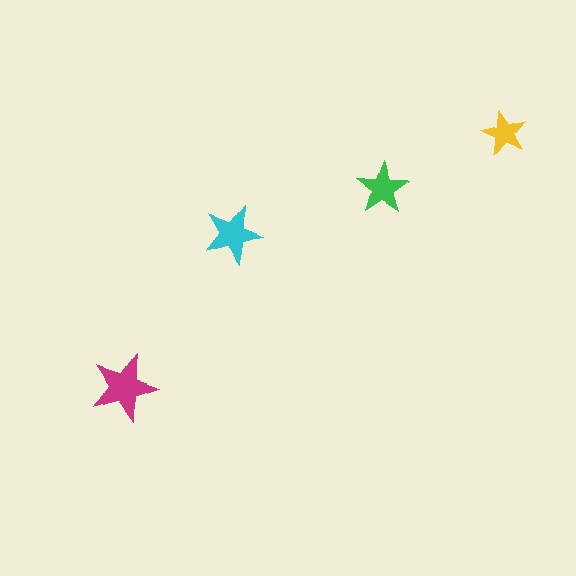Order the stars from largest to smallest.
the magenta one, the cyan one, the green one, the yellow one.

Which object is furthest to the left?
The magenta star is leftmost.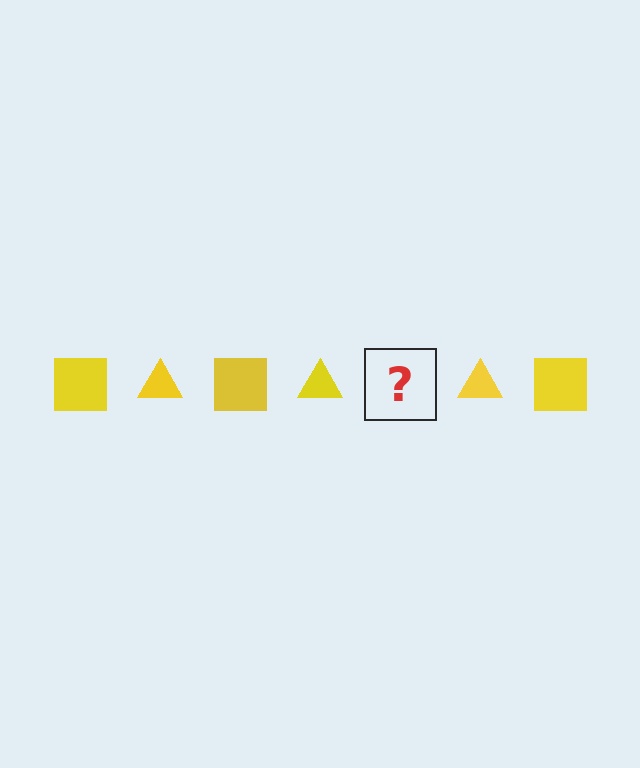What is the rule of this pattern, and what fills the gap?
The rule is that the pattern cycles through square, triangle shapes in yellow. The gap should be filled with a yellow square.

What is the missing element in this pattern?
The missing element is a yellow square.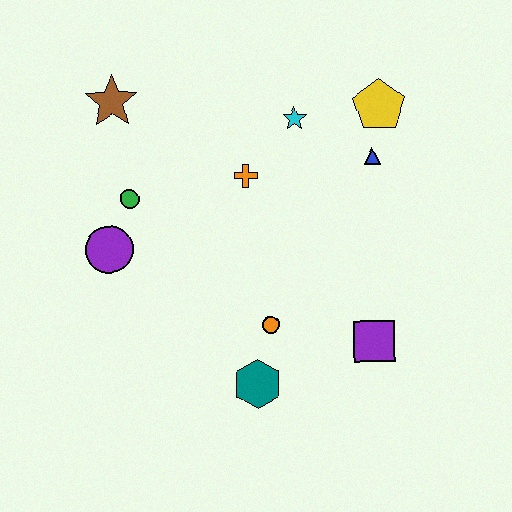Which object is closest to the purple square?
The orange circle is closest to the purple square.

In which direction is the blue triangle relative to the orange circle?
The blue triangle is above the orange circle.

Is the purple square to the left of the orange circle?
No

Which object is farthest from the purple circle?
The yellow pentagon is farthest from the purple circle.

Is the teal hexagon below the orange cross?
Yes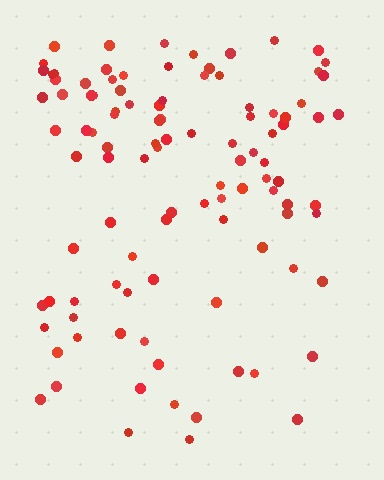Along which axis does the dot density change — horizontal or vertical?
Vertical.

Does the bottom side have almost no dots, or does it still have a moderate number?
Still a moderate number, just noticeably fewer than the top.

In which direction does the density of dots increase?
From bottom to top, with the top side densest.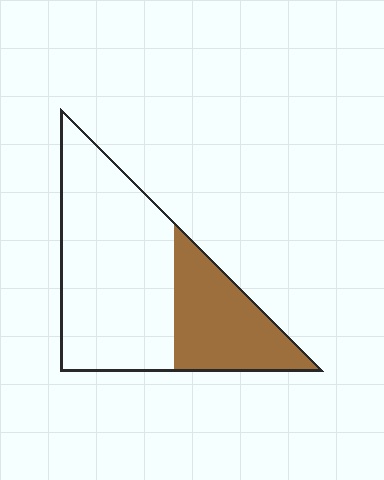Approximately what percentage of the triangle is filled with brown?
Approximately 30%.